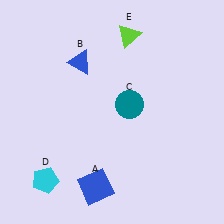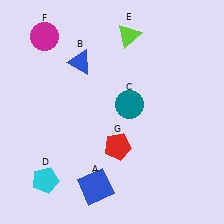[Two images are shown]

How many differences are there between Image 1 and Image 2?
There are 2 differences between the two images.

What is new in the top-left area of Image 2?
A magenta circle (F) was added in the top-left area of Image 2.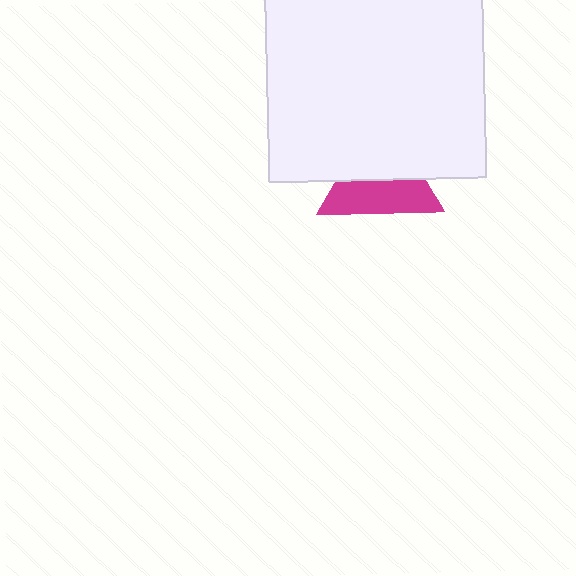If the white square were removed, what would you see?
You would see the complete magenta triangle.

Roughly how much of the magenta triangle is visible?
About half of it is visible (roughly 49%).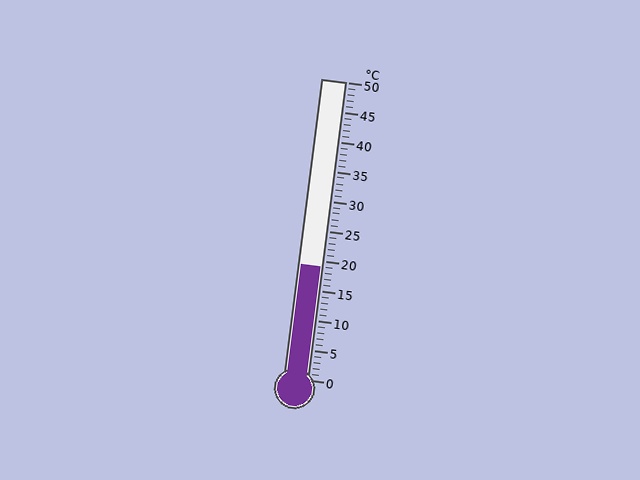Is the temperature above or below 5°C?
The temperature is above 5°C.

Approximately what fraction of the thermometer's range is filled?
The thermometer is filled to approximately 40% of its range.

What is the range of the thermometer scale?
The thermometer scale ranges from 0°C to 50°C.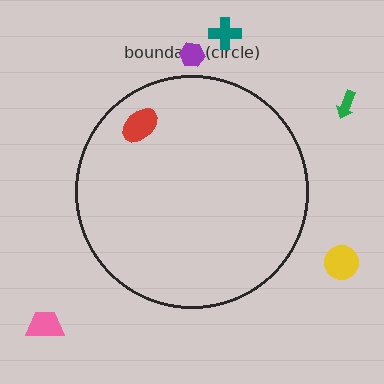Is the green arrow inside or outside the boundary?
Outside.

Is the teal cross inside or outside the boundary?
Outside.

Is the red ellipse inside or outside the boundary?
Inside.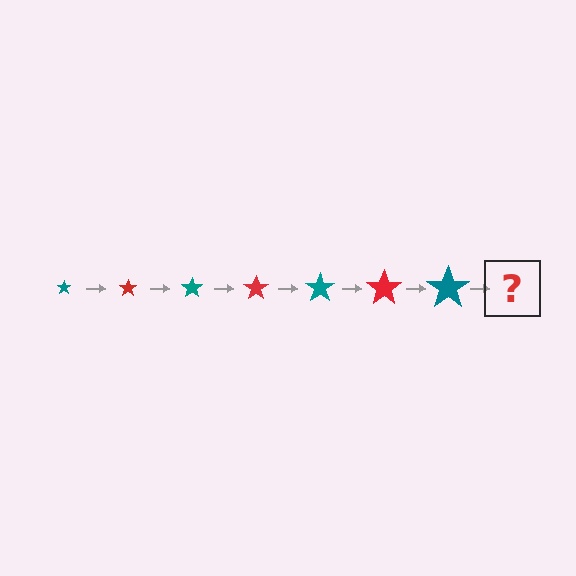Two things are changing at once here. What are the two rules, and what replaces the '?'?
The two rules are that the star grows larger each step and the color cycles through teal and red. The '?' should be a red star, larger than the previous one.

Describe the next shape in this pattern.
It should be a red star, larger than the previous one.